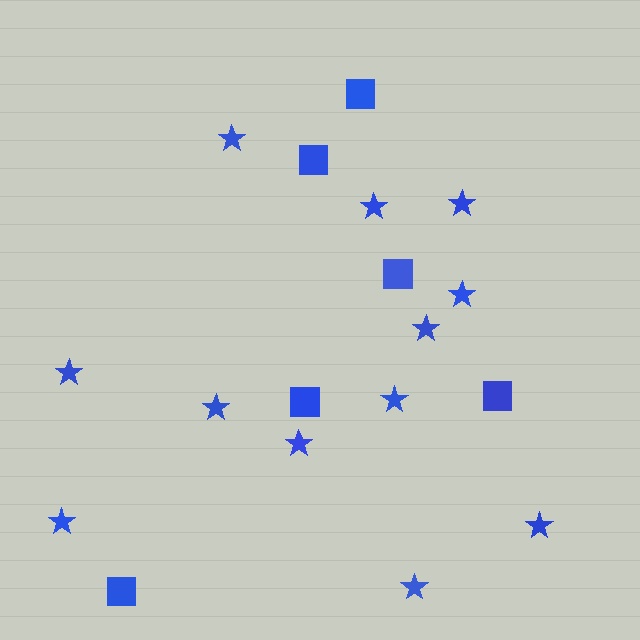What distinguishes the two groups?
There are 2 groups: one group of squares (6) and one group of stars (12).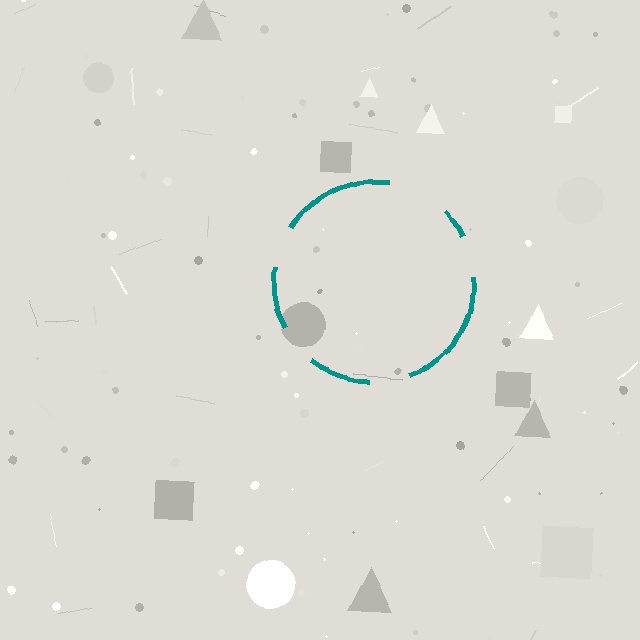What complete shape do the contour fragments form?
The contour fragments form a circle.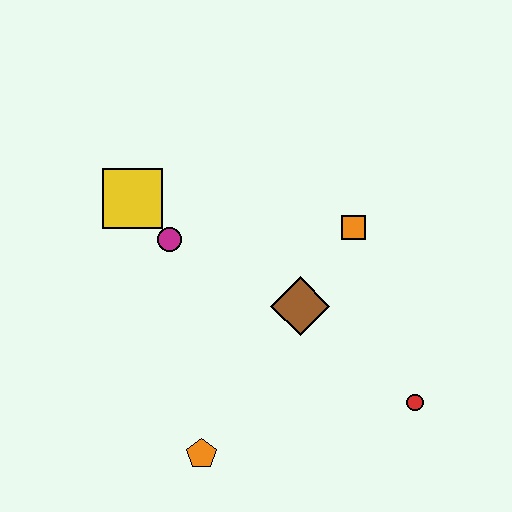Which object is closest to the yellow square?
The magenta circle is closest to the yellow square.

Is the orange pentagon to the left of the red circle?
Yes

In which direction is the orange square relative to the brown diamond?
The orange square is above the brown diamond.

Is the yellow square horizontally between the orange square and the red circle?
No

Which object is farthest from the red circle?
The yellow square is farthest from the red circle.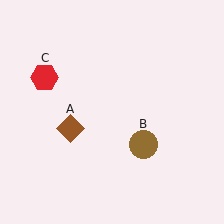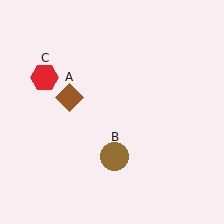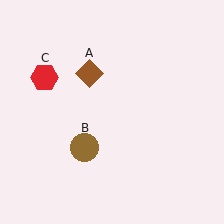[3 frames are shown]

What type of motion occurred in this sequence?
The brown diamond (object A), brown circle (object B) rotated clockwise around the center of the scene.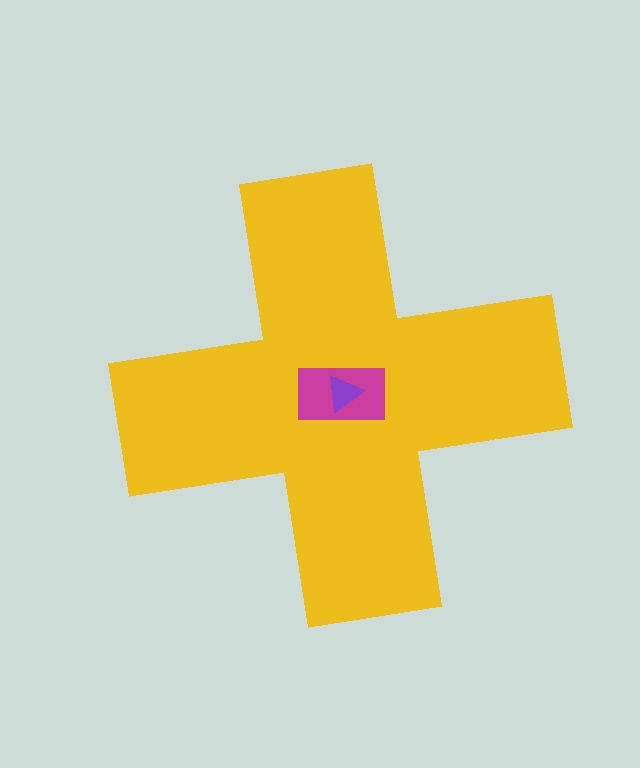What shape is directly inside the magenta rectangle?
The purple triangle.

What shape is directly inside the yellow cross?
The magenta rectangle.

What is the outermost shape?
The yellow cross.